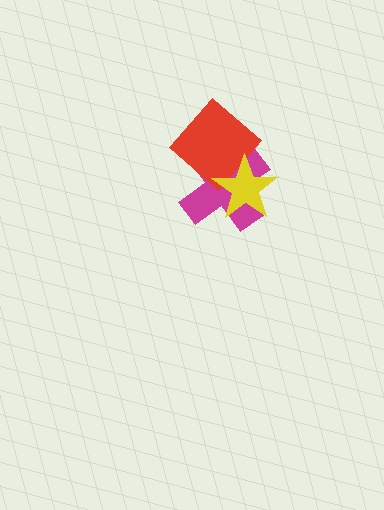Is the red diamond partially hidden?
Yes, it is partially covered by another shape.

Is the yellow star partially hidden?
No, no other shape covers it.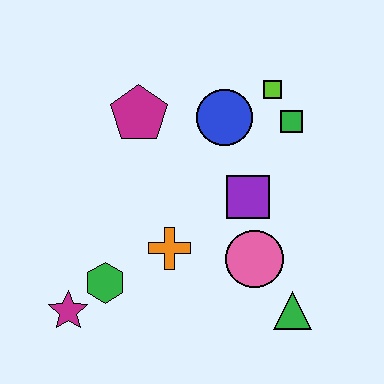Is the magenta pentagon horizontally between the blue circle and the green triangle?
No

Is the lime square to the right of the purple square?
Yes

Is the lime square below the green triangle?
No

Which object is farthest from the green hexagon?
The lime square is farthest from the green hexagon.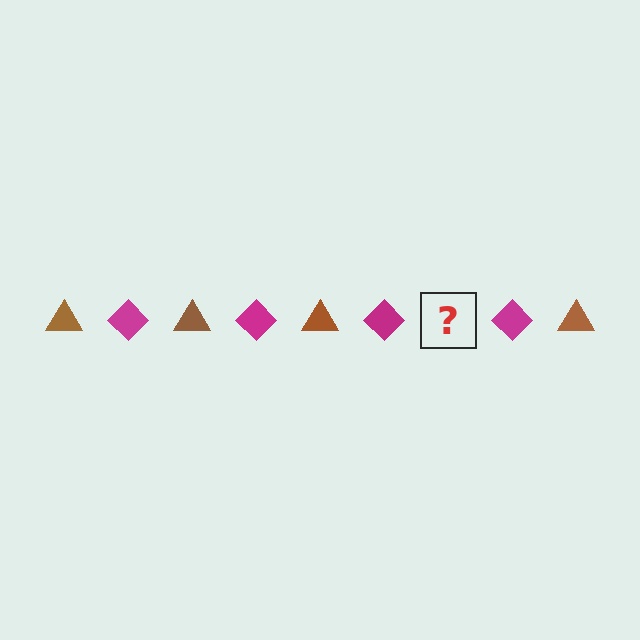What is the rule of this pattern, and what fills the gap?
The rule is that the pattern alternates between brown triangle and magenta diamond. The gap should be filled with a brown triangle.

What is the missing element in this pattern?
The missing element is a brown triangle.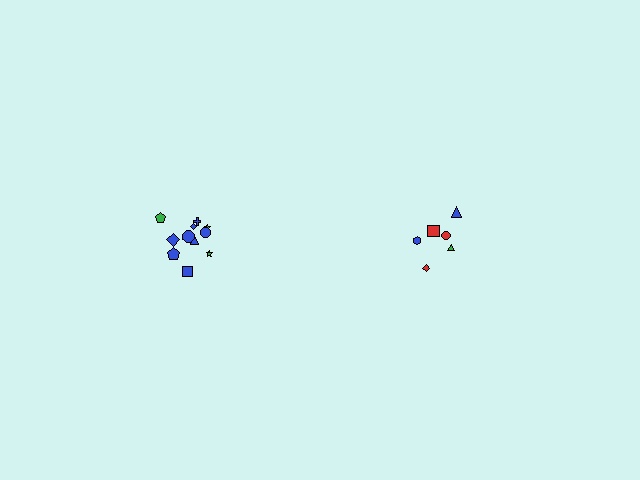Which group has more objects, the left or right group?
The left group.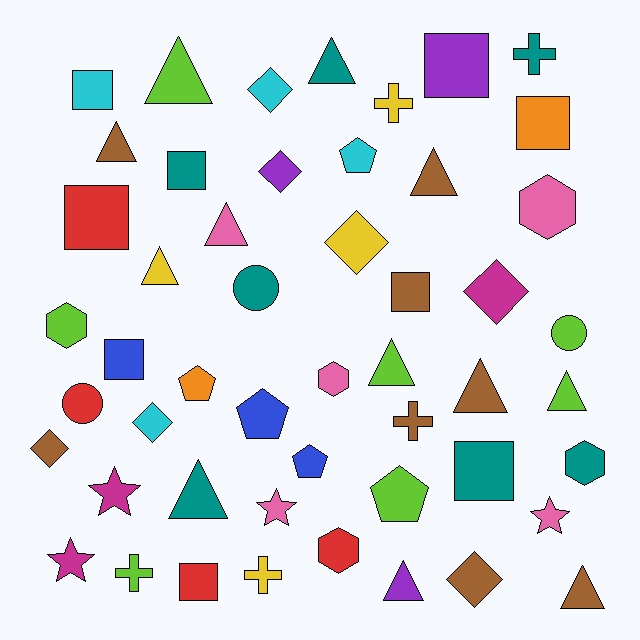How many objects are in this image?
There are 50 objects.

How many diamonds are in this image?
There are 7 diamonds.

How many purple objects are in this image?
There are 3 purple objects.